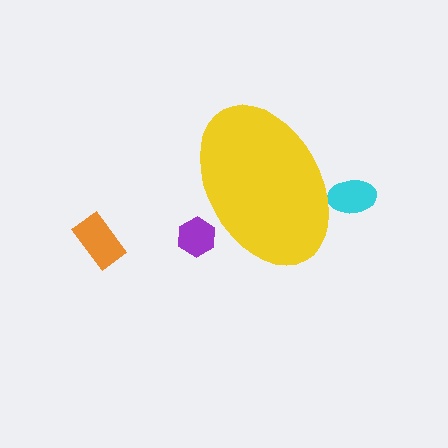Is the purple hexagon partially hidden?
Yes, the purple hexagon is partially hidden behind the yellow ellipse.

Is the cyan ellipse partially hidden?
Yes, the cyan ellipse is partially hidden behind the yellow ellipse.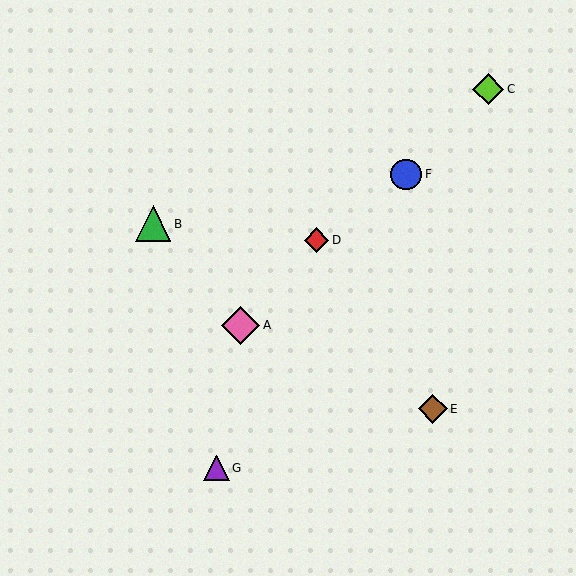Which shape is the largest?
The pink diamond (labeled A) is the largest.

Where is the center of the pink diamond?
The center of the pink diamond is at (241, 325).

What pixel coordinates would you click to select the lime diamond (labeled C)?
Click at (488, 89) to select the lime diamond C.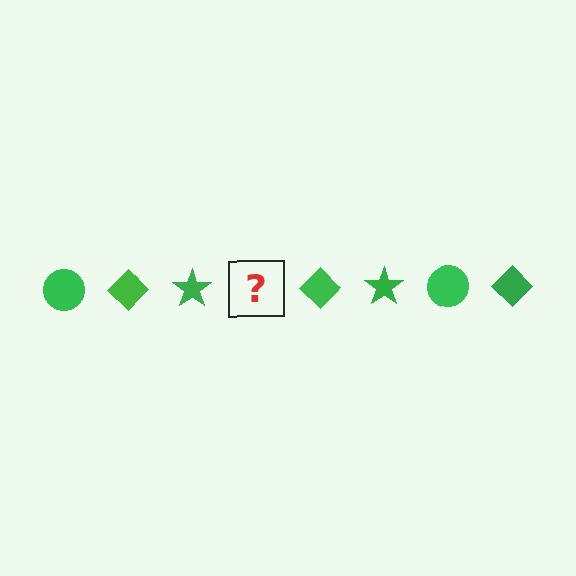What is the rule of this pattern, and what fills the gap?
The rule is that the pattern cycles through circle, diamond, star shapes in green. The gap should be filled with a green circle.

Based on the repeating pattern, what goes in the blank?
The blank should be a green circle.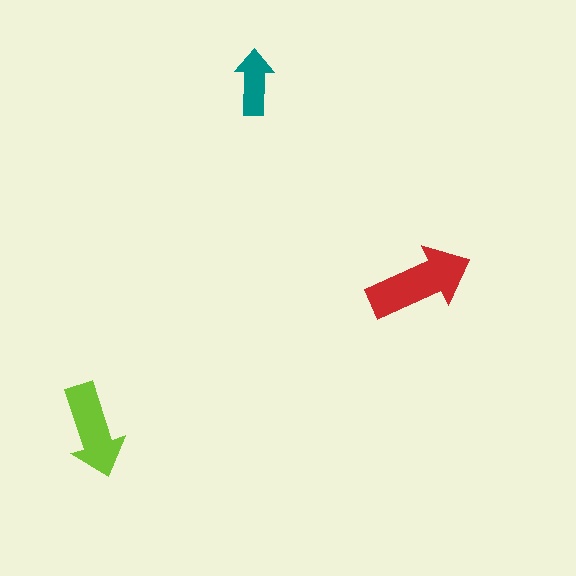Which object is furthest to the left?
The lime arrow is leftmost.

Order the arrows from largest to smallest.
the red one, the lime one, the teal one.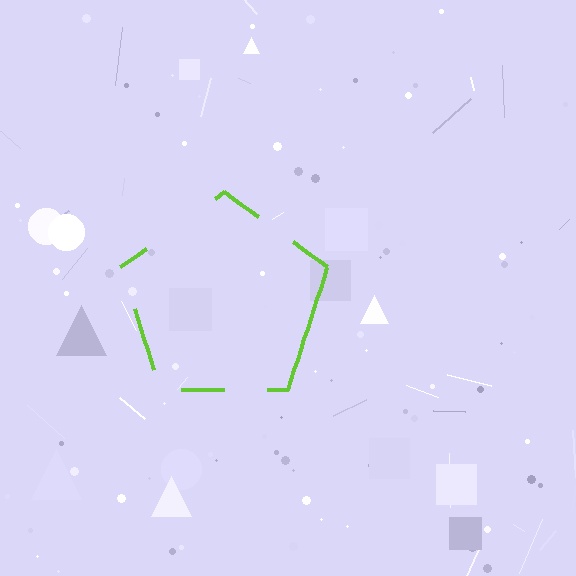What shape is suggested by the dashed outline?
The dashed outline suggests a pentagon.